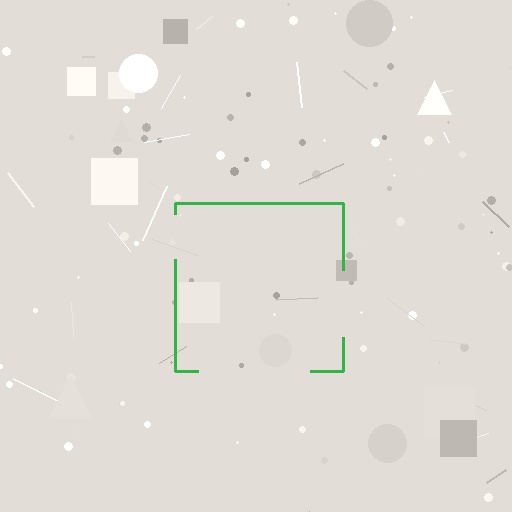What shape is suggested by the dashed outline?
The dashed outline suggests a square.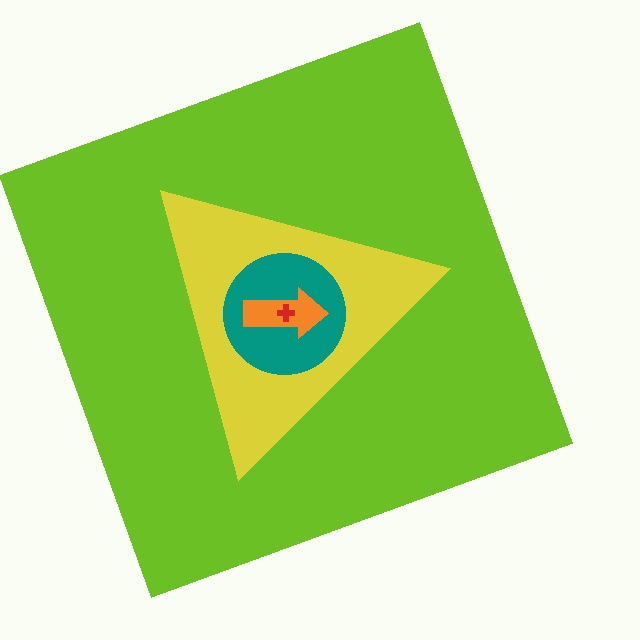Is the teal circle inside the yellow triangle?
Yes.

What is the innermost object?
The red cross.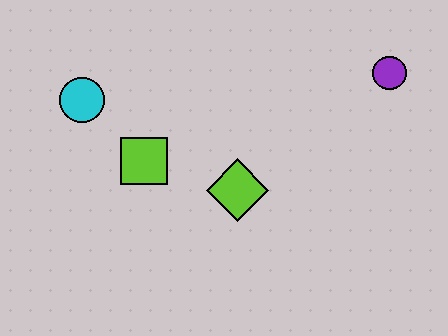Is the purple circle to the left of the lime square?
No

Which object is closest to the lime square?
The cyan circle is closest to the lime square.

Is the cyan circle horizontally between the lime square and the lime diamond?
No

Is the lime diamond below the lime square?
Yes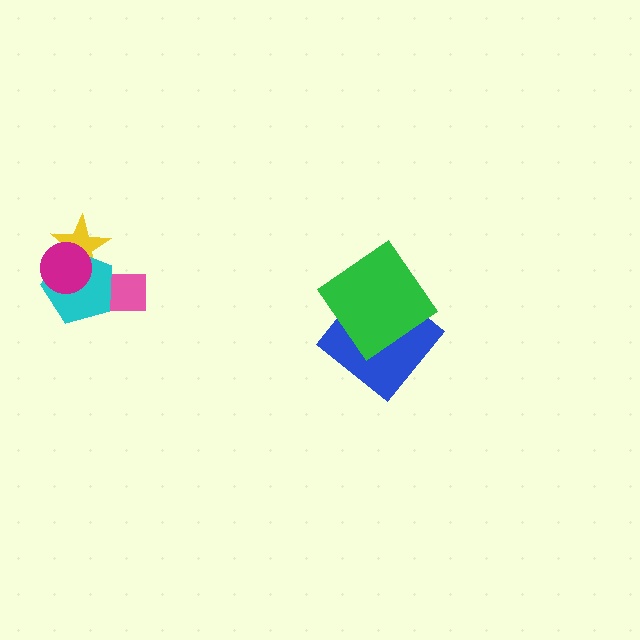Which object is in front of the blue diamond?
The green diamond is in front of the blue diamond.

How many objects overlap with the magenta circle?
2 objects overlap with the magenta circle.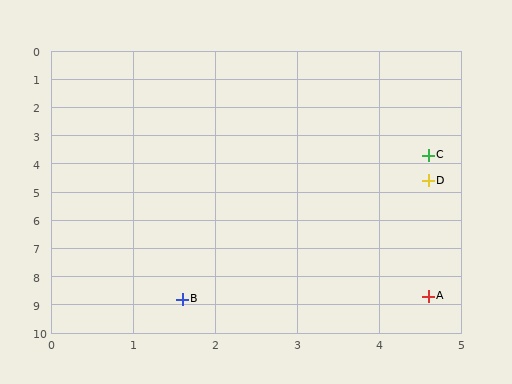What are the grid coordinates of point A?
Point A is at approximately (4.6, 8.7).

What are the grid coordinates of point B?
Point B is at approximately (1.6, 8.8).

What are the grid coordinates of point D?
Point D is at approximately (4.6, 4.6).